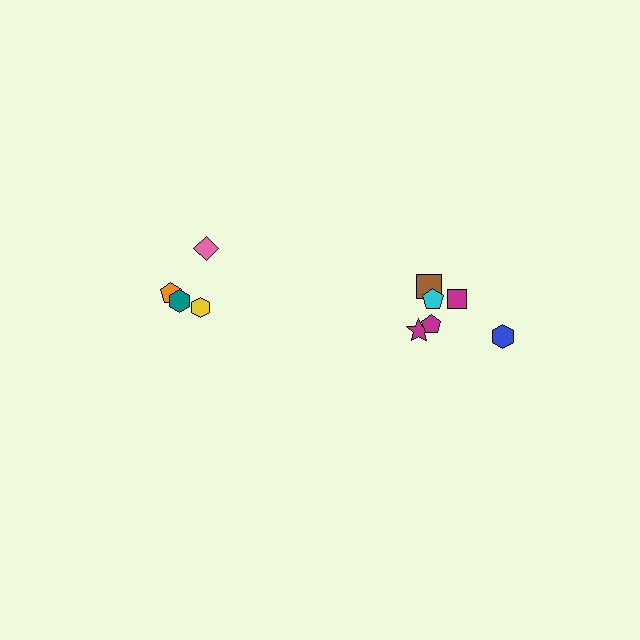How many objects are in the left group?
There are 4 objects.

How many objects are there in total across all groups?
There are 10 objects.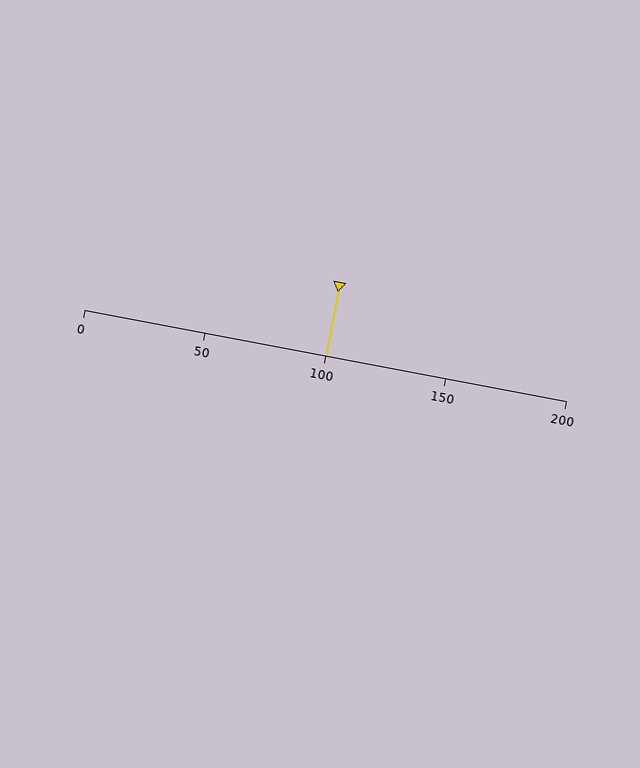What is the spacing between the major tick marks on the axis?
The major ticks are spaced 50 apart.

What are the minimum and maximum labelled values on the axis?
The axis runs from 0 to 200.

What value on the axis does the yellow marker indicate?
The marker indicates approximately 100.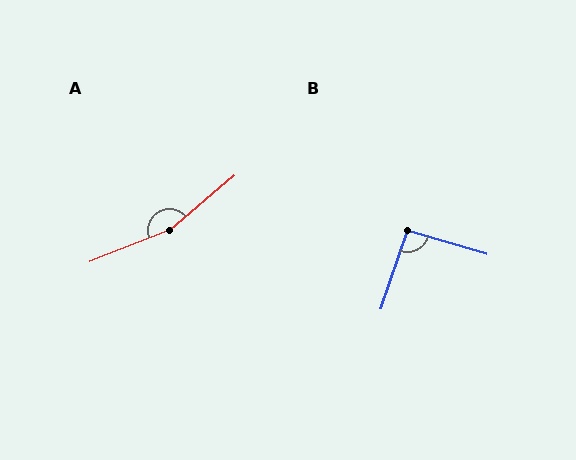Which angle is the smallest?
B, at approximately 92 degrees.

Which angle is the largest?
A, at approximately 161 degrees.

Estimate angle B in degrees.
Approximately 92 degrees.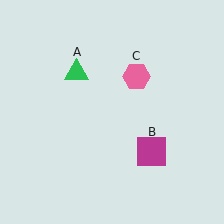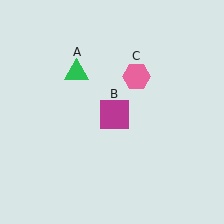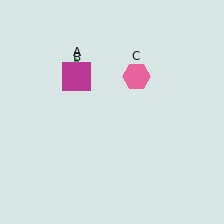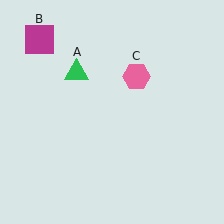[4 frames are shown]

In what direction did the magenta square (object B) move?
The magenta square (object B) moved up and to the left.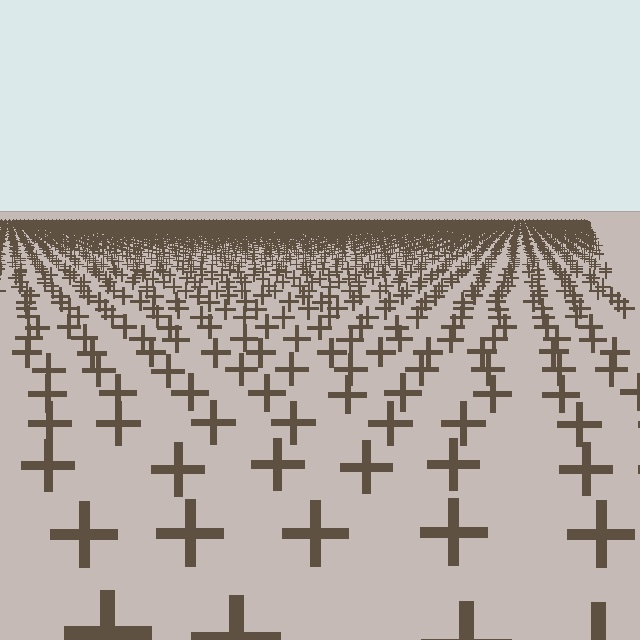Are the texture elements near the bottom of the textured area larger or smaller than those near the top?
Larger. Near the bottom, elements are closer to the viewer and appear at a bigger on-screen size.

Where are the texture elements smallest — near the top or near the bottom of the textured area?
Near the top.